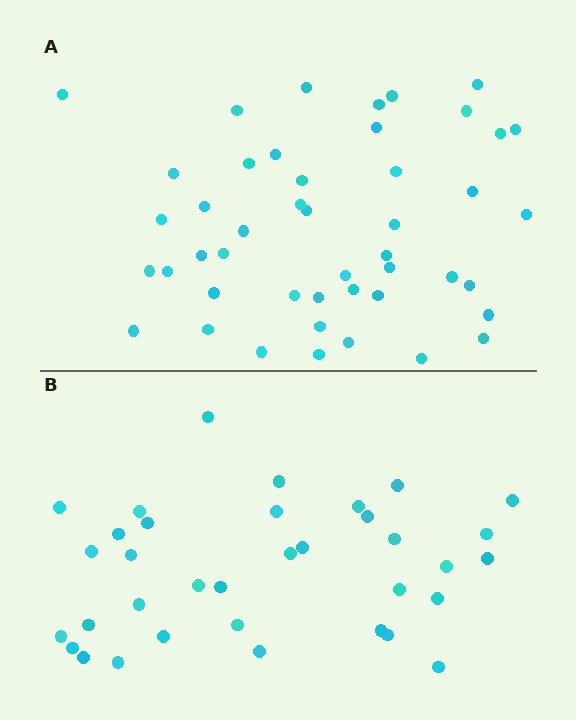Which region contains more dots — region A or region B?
Region A (the top region) has more dots.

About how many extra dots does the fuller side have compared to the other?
Region A has roughly 12 or so more dots than region B.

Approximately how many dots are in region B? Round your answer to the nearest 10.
About 40 dots. (The exact count is 35, which rounds to 40.)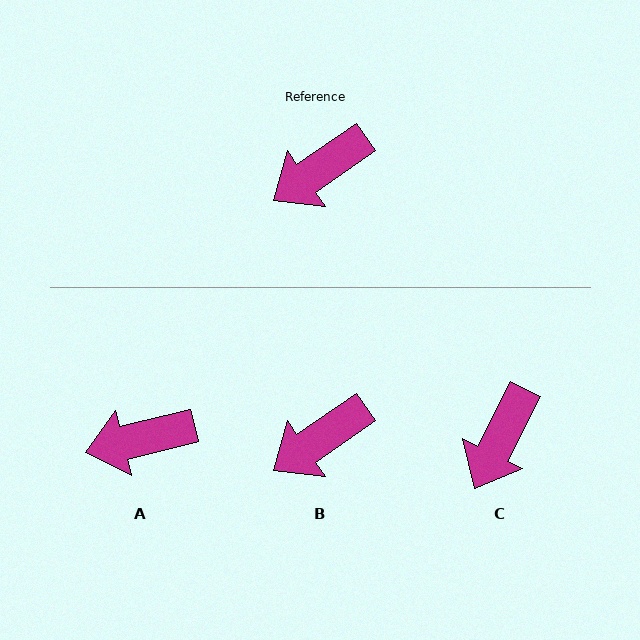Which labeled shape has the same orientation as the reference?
B.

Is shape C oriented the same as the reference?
No, it is off by about 29 degrees.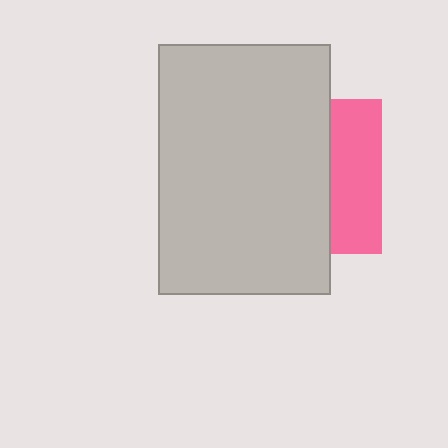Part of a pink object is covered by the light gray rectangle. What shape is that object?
It is a square.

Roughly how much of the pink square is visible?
A small part of it is visible (roughly 32%).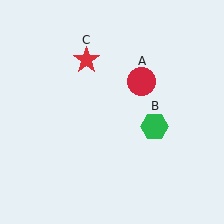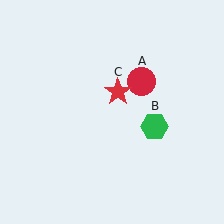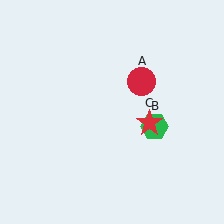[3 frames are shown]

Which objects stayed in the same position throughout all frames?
Red circle (object A) and green hexagon (object B) remained stationary.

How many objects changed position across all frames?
1 object changed position: red star (object C).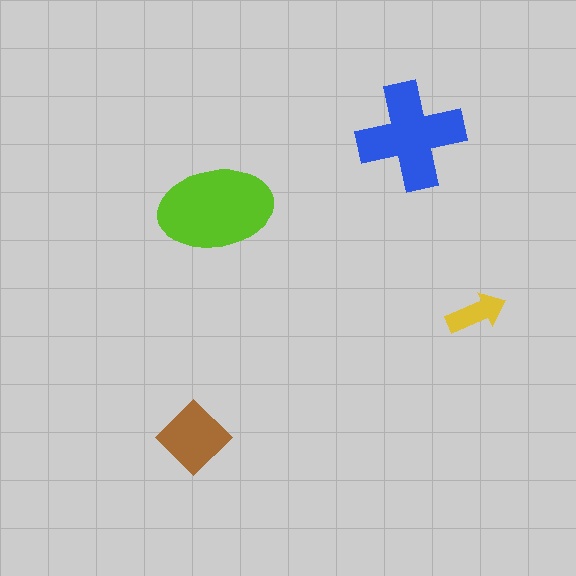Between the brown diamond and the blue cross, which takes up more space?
The blue cross.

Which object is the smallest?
The yellow arrow.